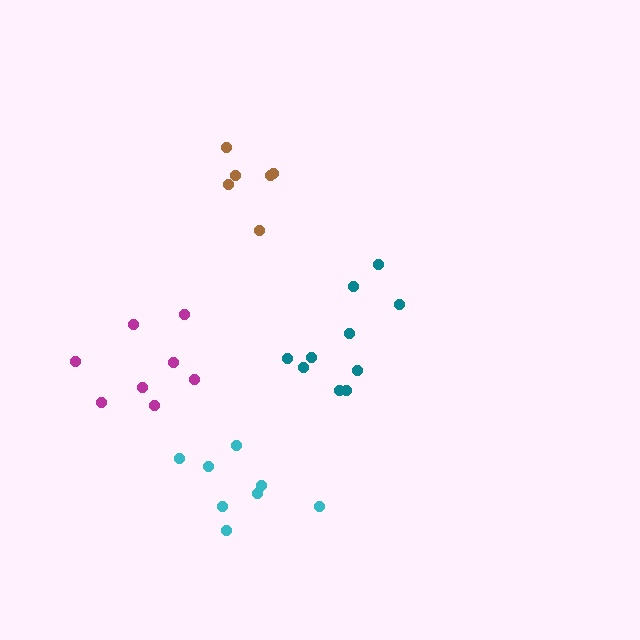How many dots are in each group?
Group 1: 6 dots, Group 2: 8 dots, Group 3: 8 dots, Group 4: 10 dots (32 total).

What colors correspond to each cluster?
The clusters are colored: brown, magenta, cyan, teal.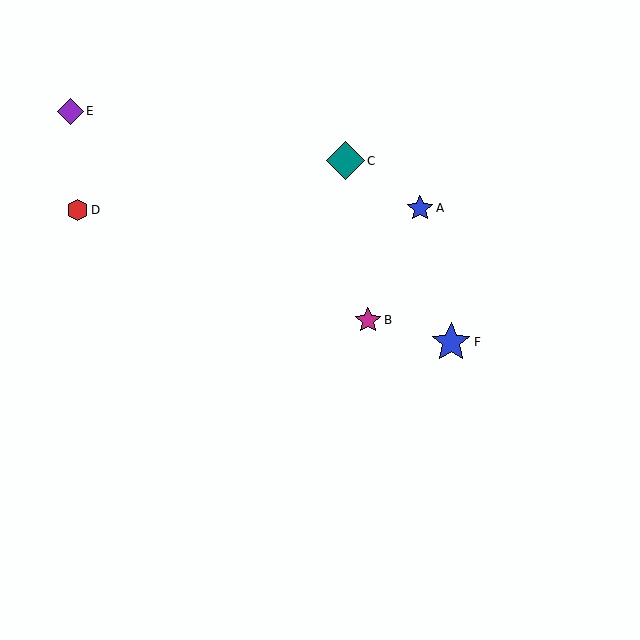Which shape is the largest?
The blue star (labeled F) is the largest.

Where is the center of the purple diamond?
The center of the purple diamond is at (70, 111).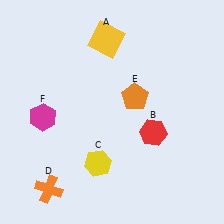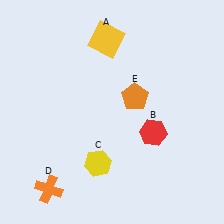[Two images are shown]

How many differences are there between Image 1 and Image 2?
There is 1 difference between the two images.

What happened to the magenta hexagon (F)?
The magenta hexagon (F) was removed in Image 2. It was in the bottom-left area of Image 1.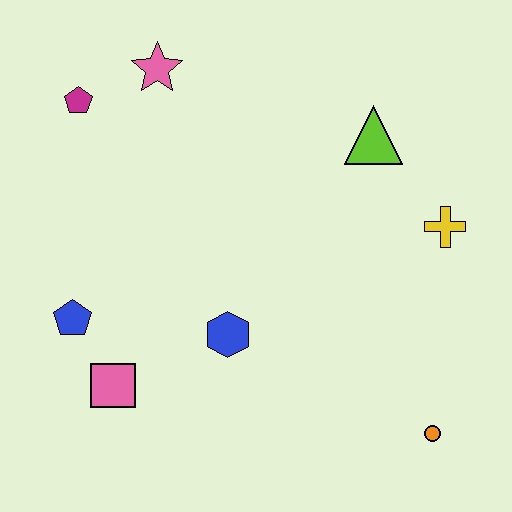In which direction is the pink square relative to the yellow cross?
The pink square is to the left of the yellow cross.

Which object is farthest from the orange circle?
The magenta pentagon is farthest from the orange circle.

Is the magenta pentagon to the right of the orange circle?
No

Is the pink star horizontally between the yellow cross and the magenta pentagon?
Yes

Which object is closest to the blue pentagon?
The pink square is closest to the blue pentagon.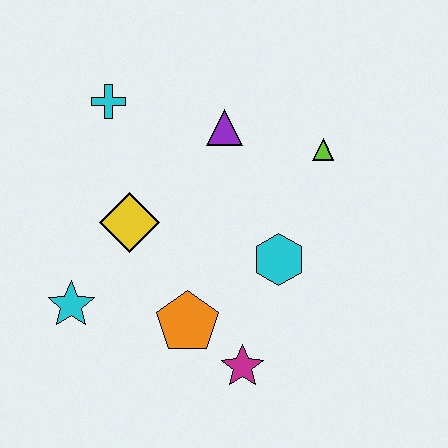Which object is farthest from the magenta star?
The cyan cross is farthest from the magenta star.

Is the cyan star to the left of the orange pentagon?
Yes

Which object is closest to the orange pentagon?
The magenta star is closest to the orange pentagon.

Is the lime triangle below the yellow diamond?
No